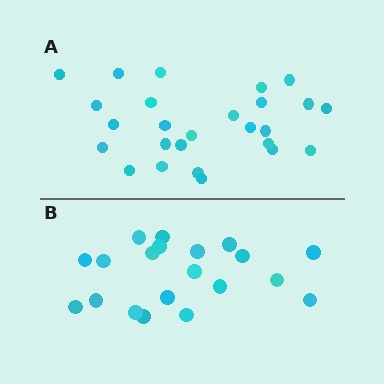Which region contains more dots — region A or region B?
Region A (the top region) has more dots.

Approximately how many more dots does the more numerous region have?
Region A has about 6 more dots than region B.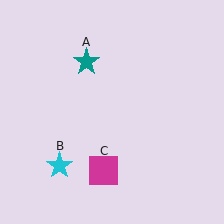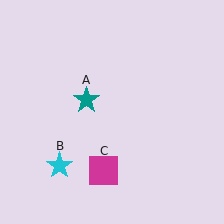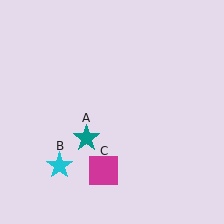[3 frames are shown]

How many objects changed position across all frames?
1 object changed position: teal star (object A).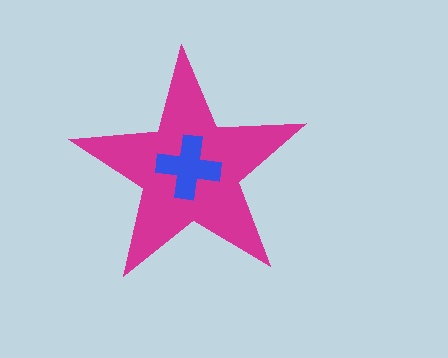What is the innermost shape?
The blue cross.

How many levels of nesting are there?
2.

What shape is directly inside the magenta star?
The blue cross.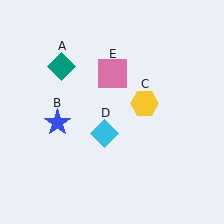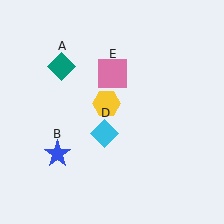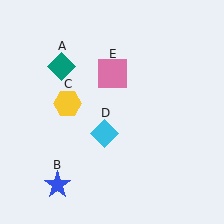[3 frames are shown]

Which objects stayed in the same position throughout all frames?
Teal diamond (object A) and cyan diamond (object D) and pink square (object E) remained stationary.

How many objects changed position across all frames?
2 objects changed position: blue star (object B), yellow hexagon (object C).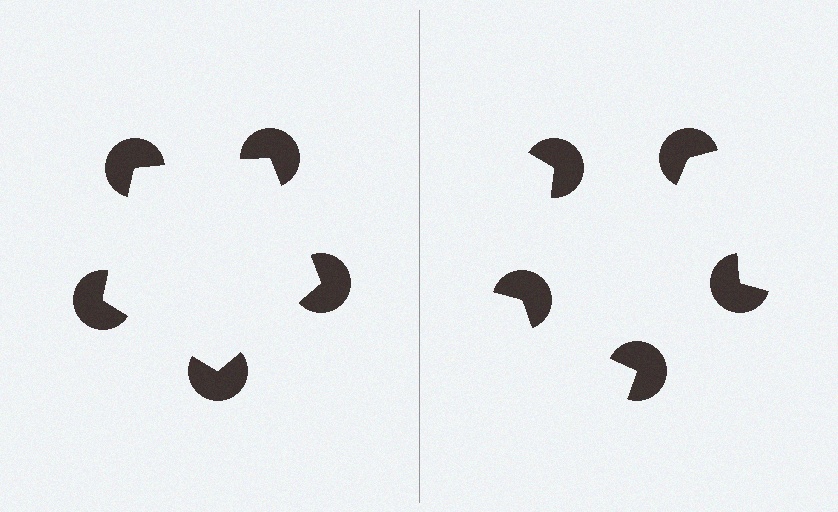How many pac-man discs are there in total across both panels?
10 — 5 on each side.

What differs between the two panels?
The pac-man discs are positioned identically on both sides; only the wedge orientations differ. On the left they align to a pentagon; on the right they are misaligned.